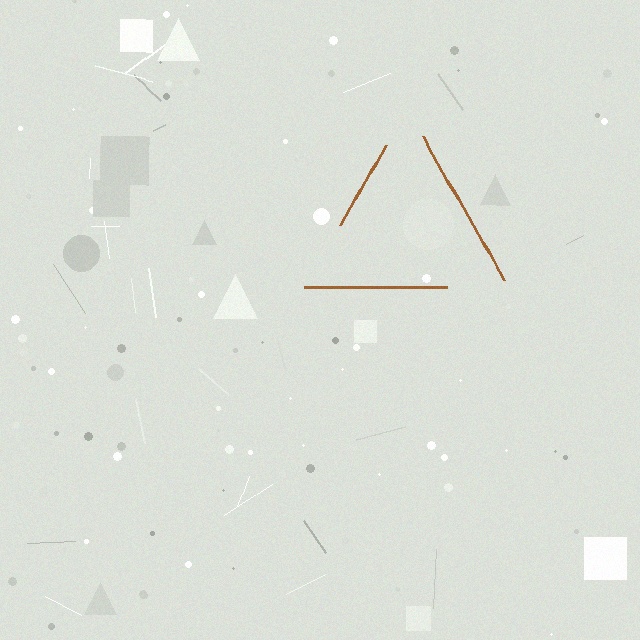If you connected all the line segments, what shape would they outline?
They would outline a triangle.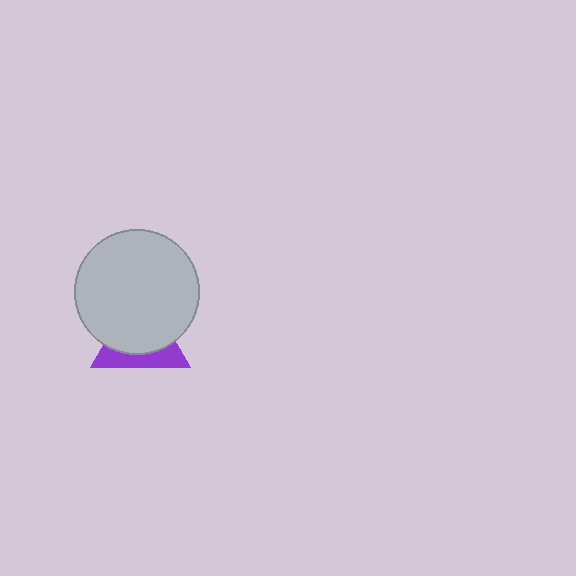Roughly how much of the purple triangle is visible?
A small part of it is visible (roughly 35%).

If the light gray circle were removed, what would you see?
You would see the complete purple triangle.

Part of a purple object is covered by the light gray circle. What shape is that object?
It is a triangle.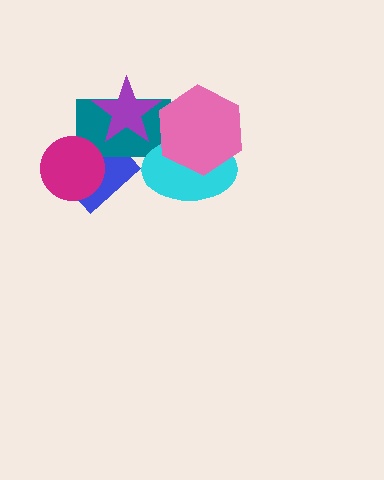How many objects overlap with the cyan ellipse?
2 objects overlap with the cyan ellipse.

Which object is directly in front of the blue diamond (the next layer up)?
The teal rectangle is directly in front of the blue diamond.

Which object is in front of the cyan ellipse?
The pink hexagon is in front of the cyan ellipse.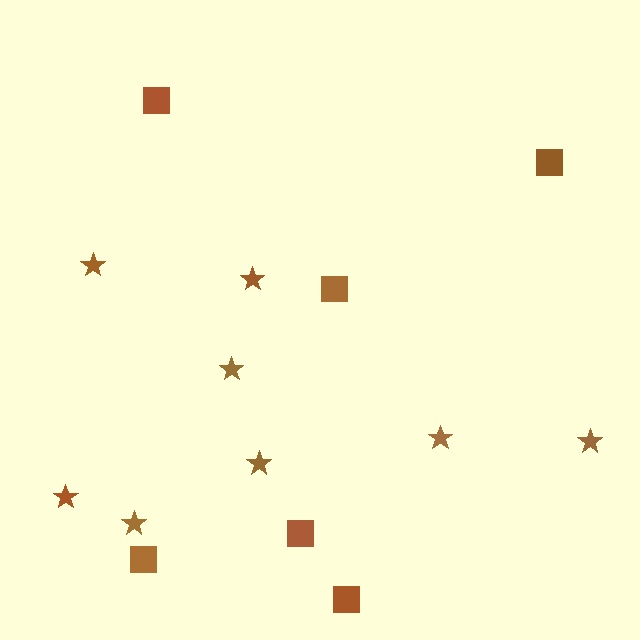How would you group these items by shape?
There are 2 groups: one group of stars (8) and one group of squares (6).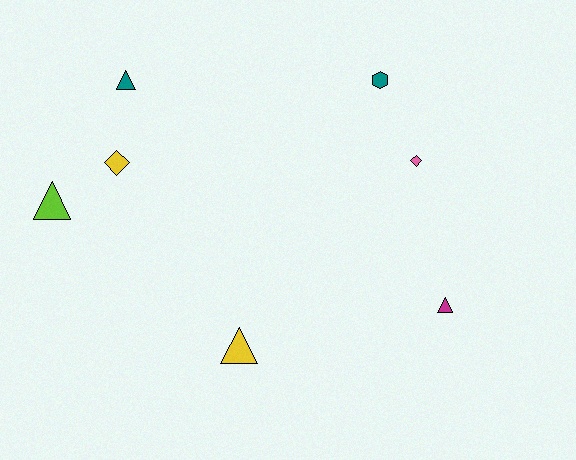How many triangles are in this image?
There are 4 triangles.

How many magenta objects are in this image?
There is 1 magenta object.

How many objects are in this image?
There are 7 objects.